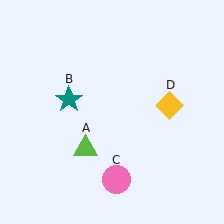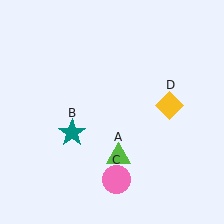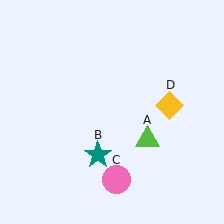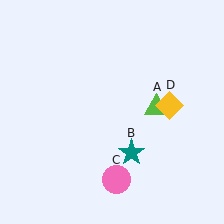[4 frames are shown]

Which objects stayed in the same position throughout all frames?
Pink circle (object C) and yellow diamond (object D) remained stationary.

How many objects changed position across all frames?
2 objects changed position: lime triangle (object A), teal star (object B).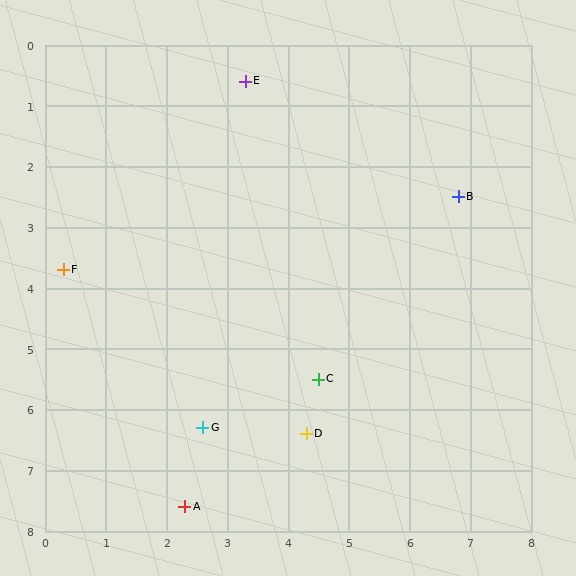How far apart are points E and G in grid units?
Points E and G are about 5.7 grid units apart.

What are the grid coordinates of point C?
Point C is at approximately (4.5, 5.5).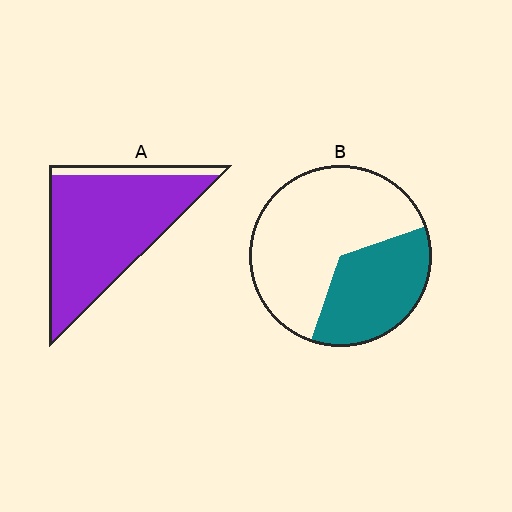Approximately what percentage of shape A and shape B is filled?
A is approximately 90% and B is approximately 35%.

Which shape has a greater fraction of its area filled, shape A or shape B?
Shape A.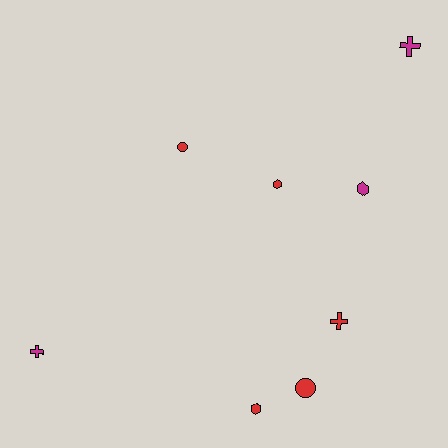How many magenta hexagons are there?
There is 1 magenta hexagon.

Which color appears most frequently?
Red, with 5 objects.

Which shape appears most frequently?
Hexagon, with 3 objects.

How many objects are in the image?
There are 8 objects.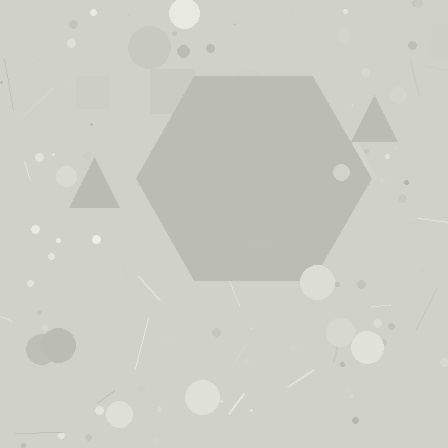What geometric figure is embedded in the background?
A hexagon is embedded in the background.